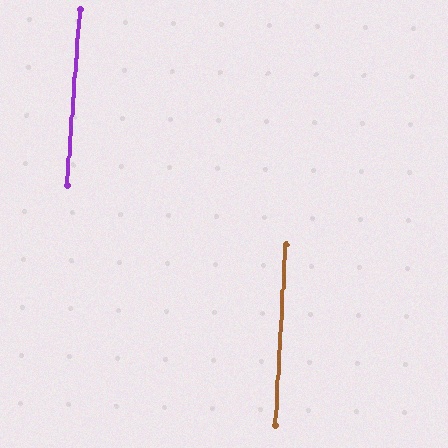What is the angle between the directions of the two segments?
Approximately 1 degree.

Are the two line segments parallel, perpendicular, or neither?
Parallel — their directions differ by only 1.0°.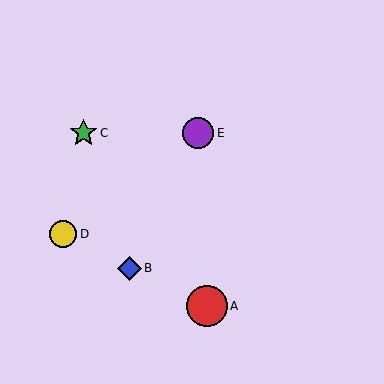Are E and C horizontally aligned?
Yes, both are at y≈133.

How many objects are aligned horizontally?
2 objects (C, E) are aligned horizontally.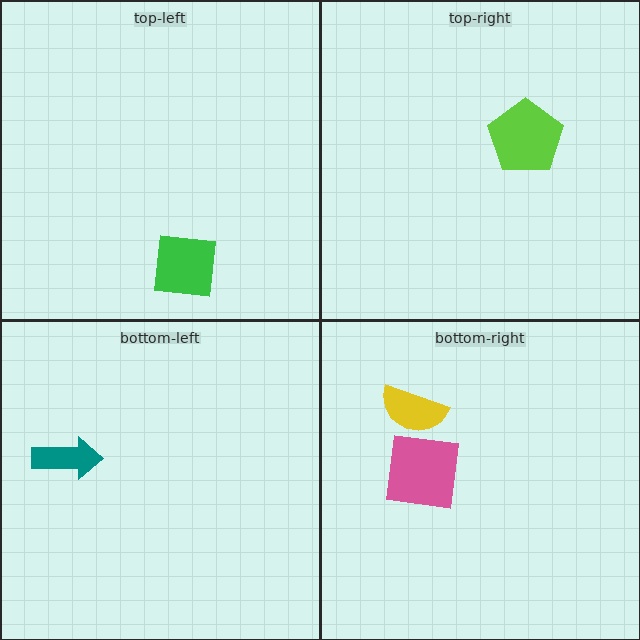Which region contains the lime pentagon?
The top-right region.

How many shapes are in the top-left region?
1.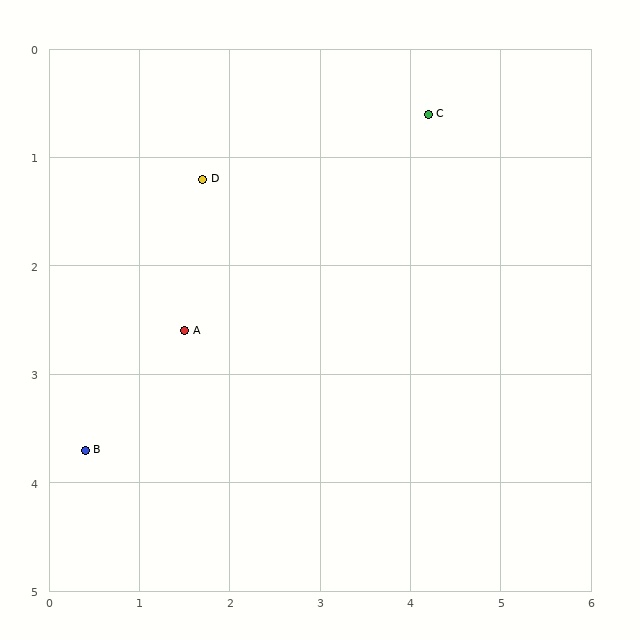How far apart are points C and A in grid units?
Points C and A are about 3.4 grid units apart.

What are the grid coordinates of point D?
Point D is at approximately (1.7, 1.2).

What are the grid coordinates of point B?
Point B is at approximately (0.4, 3.7).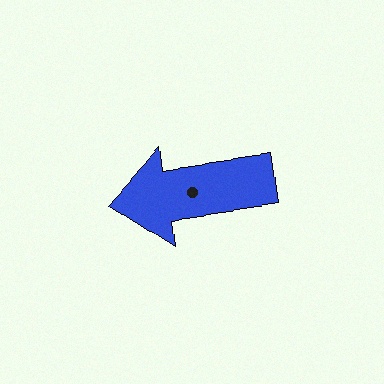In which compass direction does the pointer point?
West.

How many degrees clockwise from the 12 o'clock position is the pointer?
Approximately 262 degrees.